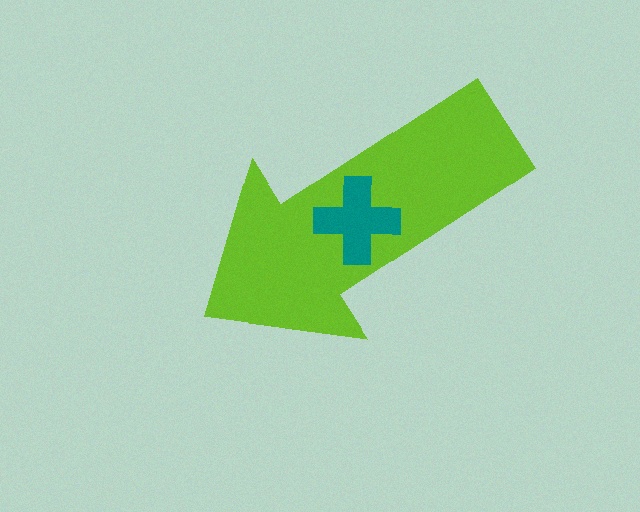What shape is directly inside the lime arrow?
The teal cross.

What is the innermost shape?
The teal cross.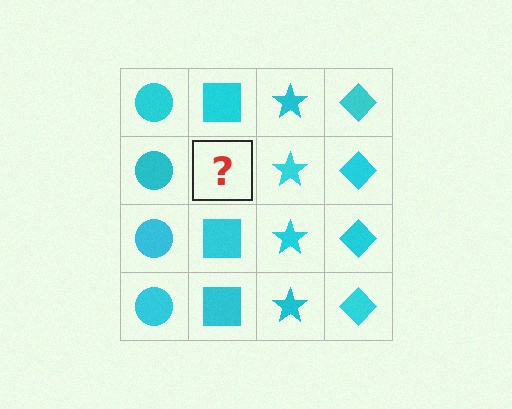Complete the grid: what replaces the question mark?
The question mark should be replaced with a cyan square.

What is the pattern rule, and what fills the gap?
The rule is that each column has a consistent shape. The gap should be filled with a cyan square.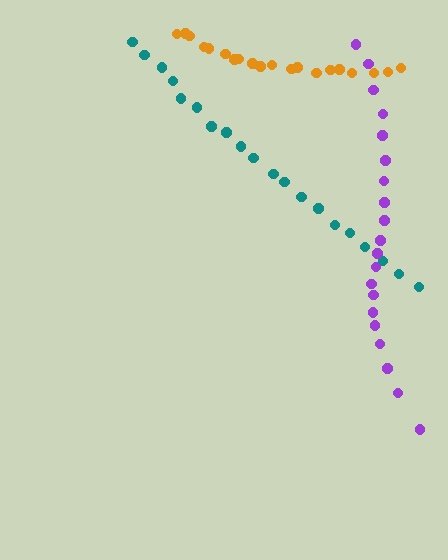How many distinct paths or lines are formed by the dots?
There are 3 distinct paths.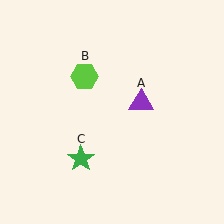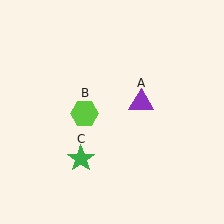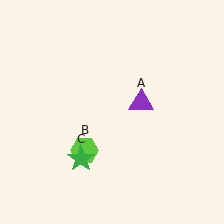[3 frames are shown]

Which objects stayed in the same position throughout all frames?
Purple triangle (object A) and green star (object C) remained stationary.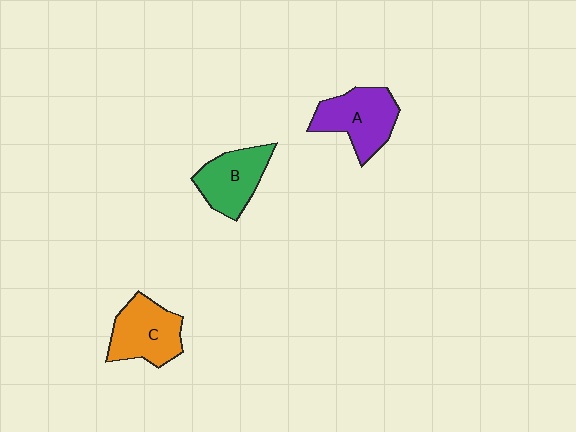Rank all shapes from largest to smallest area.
From largest to smallest: A (purple), C (orange), B (green).